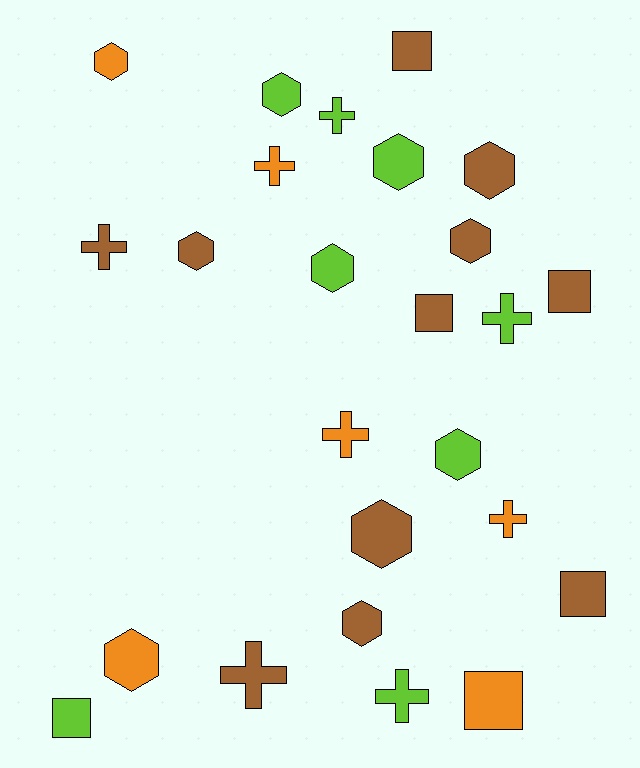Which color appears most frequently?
Brown, with 11 objects.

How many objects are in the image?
There are 25 objects.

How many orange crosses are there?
There are 3 orange crosses.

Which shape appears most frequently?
Hexagon, with 11 objects.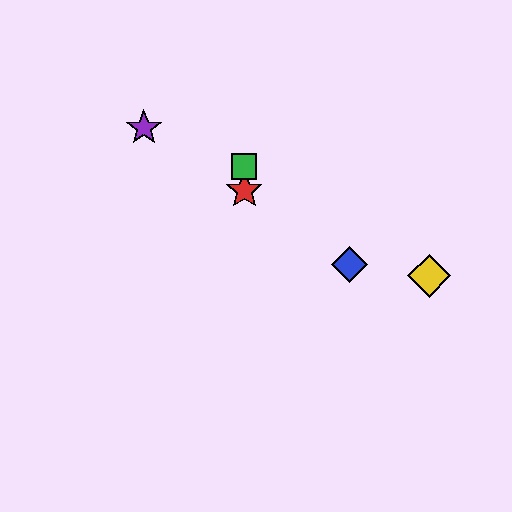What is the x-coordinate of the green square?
The green square is at x≈244.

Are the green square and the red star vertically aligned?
Yes, both are at x≈244.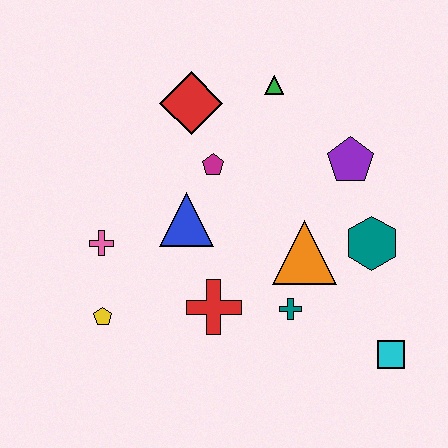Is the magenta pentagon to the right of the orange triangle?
No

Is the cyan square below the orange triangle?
Yes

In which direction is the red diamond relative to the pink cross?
The red diamond is above the pink cross.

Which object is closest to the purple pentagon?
The teal hexagon is closest to the purple pentagon.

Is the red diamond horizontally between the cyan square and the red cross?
No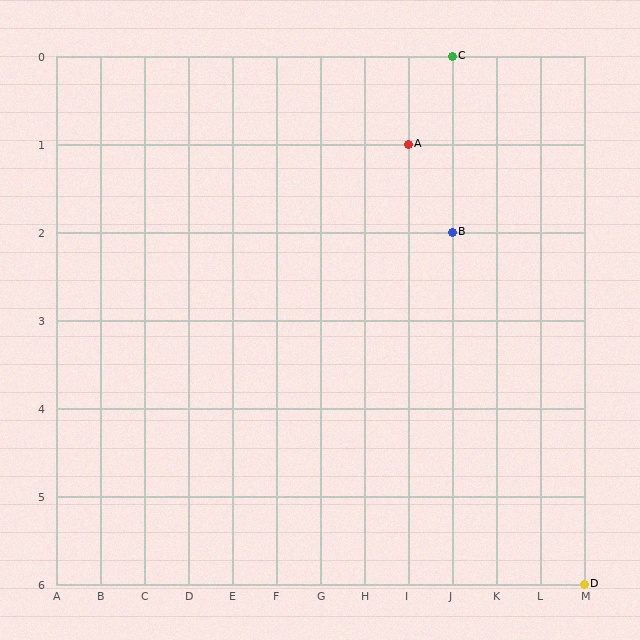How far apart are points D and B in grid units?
Points D and B are 3 columns and 4 rows apart (about 5.0 grid units diagonally).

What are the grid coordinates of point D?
Point D is at grid coordinates (M, 6).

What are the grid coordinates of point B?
Point B is at grid coordinates (J, 2).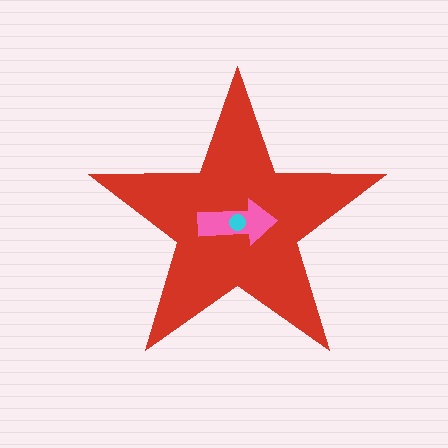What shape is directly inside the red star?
The pink arrow.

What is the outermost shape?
The red star.